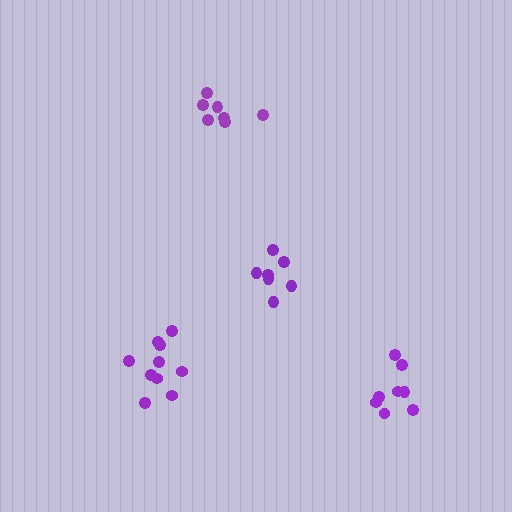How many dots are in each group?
Group 1: 7 dots, Group 2: 10 dots, Group 3: 7 dots, Group 4: 8 dots (32 total).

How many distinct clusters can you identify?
There are 4 distinct clusters.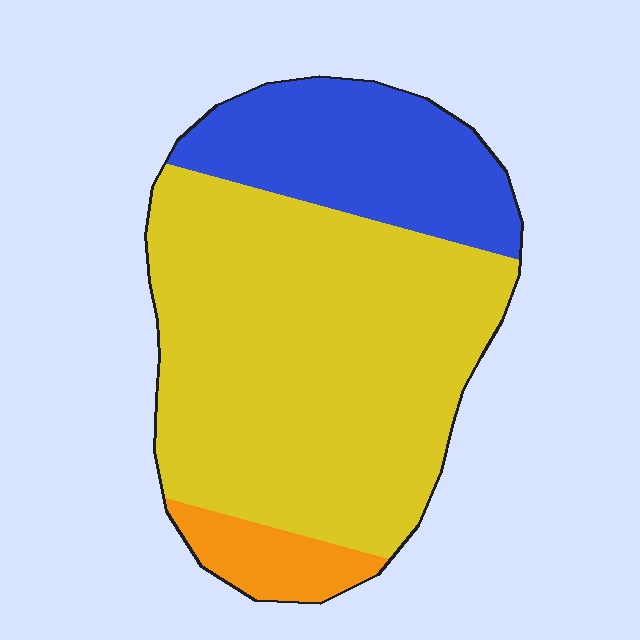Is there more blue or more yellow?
Yellow.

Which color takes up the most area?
Yellow, at roughly 65%.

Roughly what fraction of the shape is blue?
Blue takes up about one quarter (1/4) of the shape.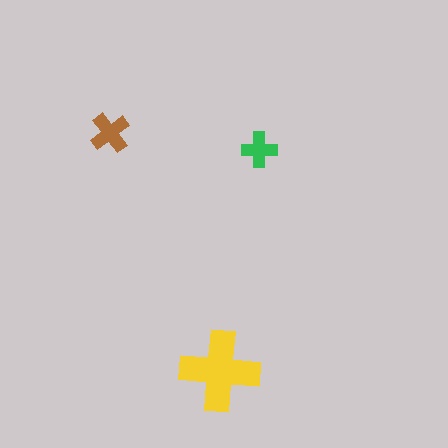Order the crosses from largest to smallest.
the yellow one, the brown one, the green one.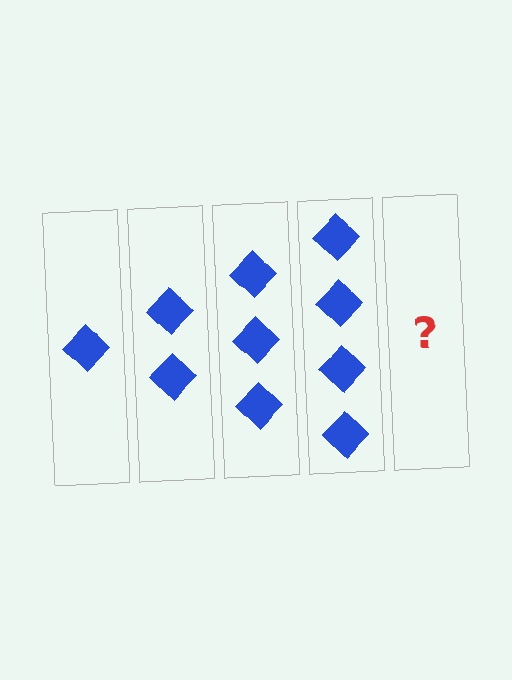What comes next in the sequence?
The next element should be 5 diamonds.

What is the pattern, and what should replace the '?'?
The pattern is that each step adds one more diamond. The '?' should be 5 diamonds.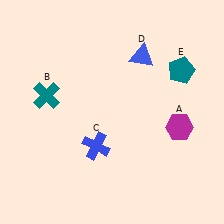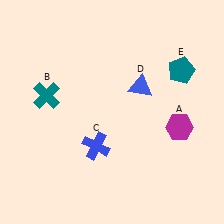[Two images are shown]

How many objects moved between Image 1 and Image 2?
1 object moved between the two images.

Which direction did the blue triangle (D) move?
The blue triangle (D) moved down.